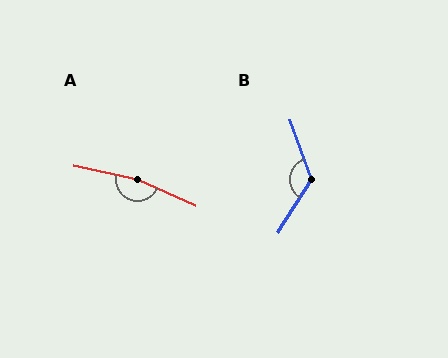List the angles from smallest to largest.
B (128°), A (168°).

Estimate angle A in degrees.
Approximately 168 degrees.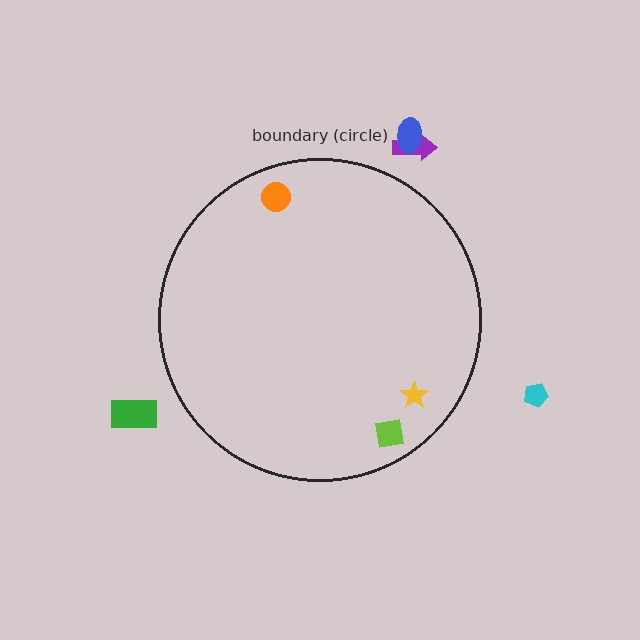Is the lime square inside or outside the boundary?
Inside.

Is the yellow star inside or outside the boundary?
Inside.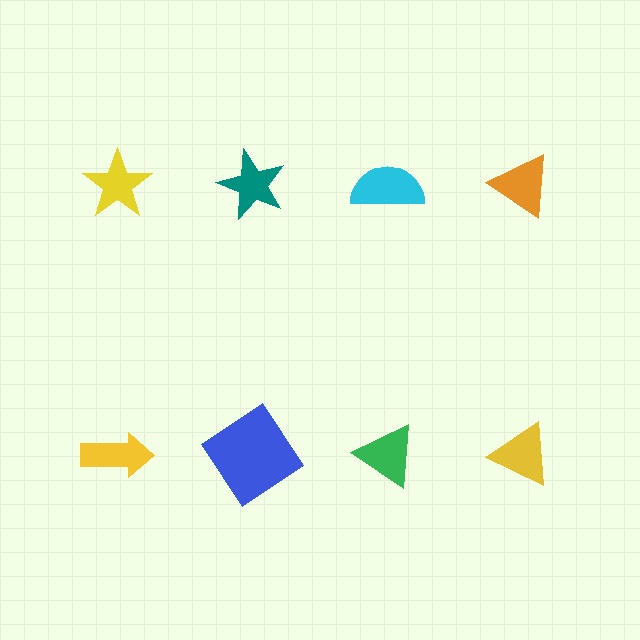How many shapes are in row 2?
4 shapes.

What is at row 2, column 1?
A yellow arrow.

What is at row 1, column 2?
A teal star.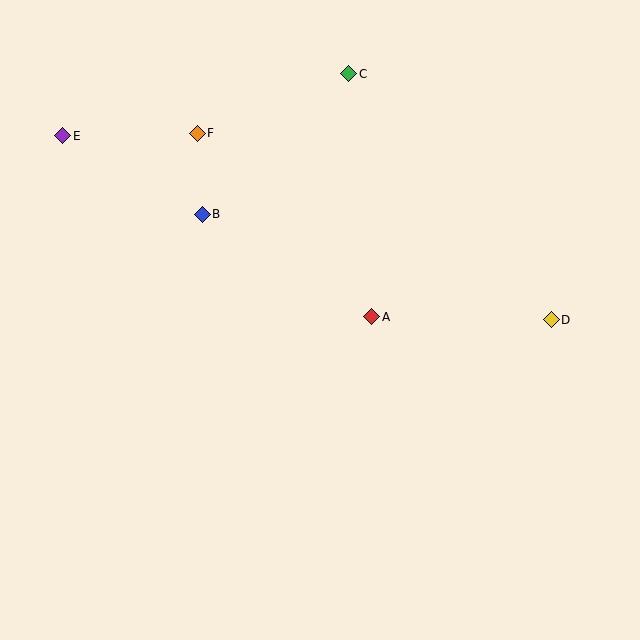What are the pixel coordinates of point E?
Point E is at (63, 136).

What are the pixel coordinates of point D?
Point D is at (551, 320).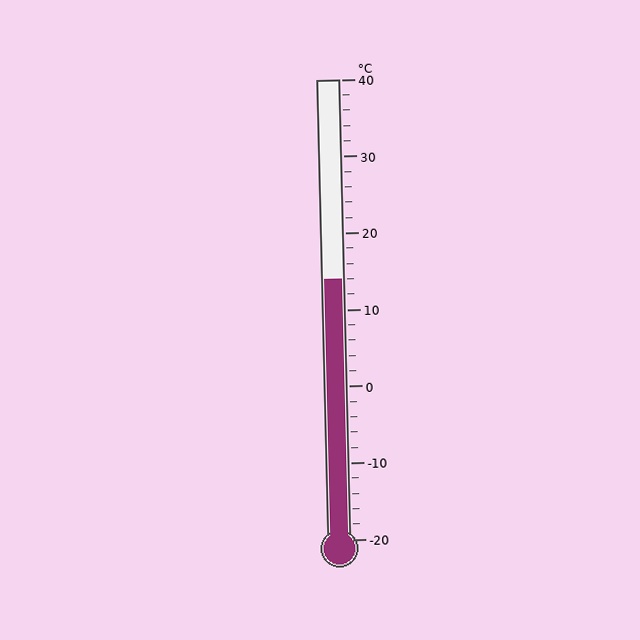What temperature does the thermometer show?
The thermometer shows approximately 14°C.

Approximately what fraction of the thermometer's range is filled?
The thermometer is filled to approximately 55% of its range.